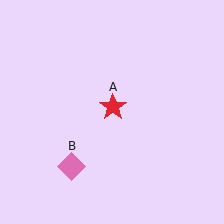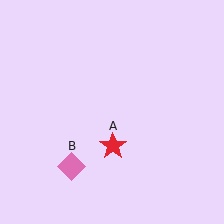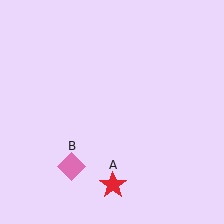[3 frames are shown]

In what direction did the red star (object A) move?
The red star (object A) moved down.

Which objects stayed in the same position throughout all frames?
Pink diamond (object B) remained stationary.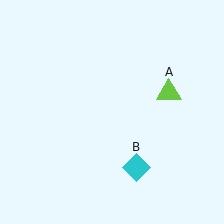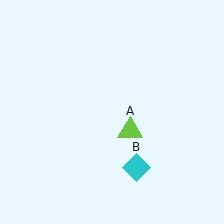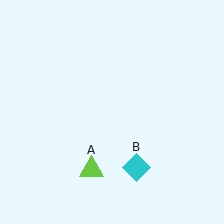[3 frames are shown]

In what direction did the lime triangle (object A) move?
The lime triangle (object A) moved down and to the left.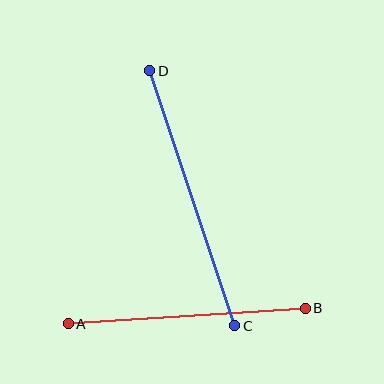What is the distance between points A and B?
The distance is approximately 238 pixels.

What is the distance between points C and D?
The distance is approximately 269 pixels.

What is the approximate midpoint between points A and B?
The midpoint is at approximately (187, 316) pixels.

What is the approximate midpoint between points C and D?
The midpoint is at approximately (192, 198) pixels.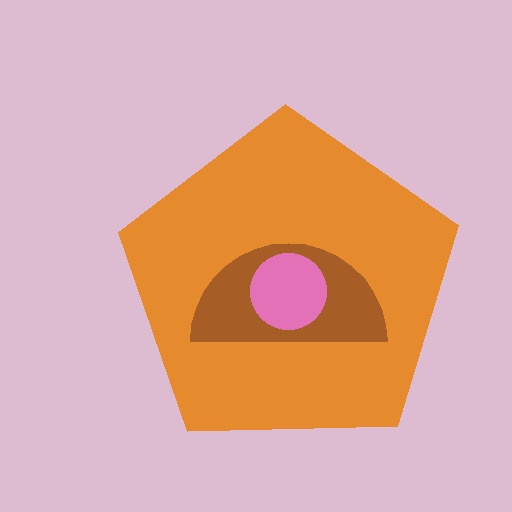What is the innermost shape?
The pink circle.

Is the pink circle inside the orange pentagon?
Yes.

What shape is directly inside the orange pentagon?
The brown semicircle.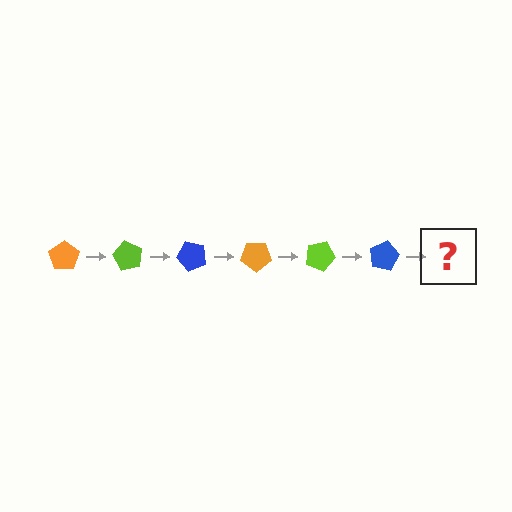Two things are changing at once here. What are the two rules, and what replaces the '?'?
The two rules are that it rotates 60 degrees each step and the color cycles through orange, lime, and blue. The '?' should be an orange pentagon, rotated 360 degrees from the start.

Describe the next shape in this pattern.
It should be an orange pentagon, rotated 360 degrees from the start.